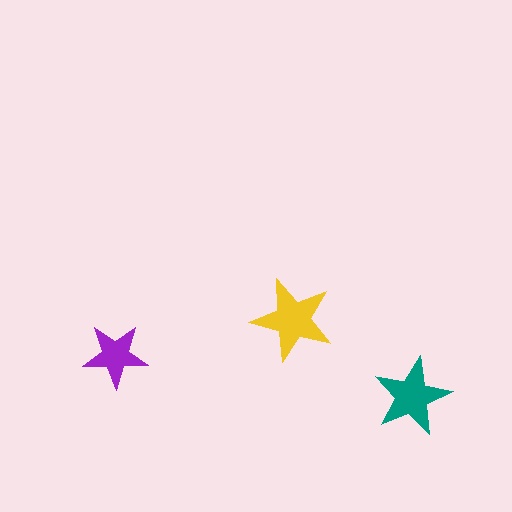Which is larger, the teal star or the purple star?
The teal one.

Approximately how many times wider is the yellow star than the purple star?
About 1.5 times wider.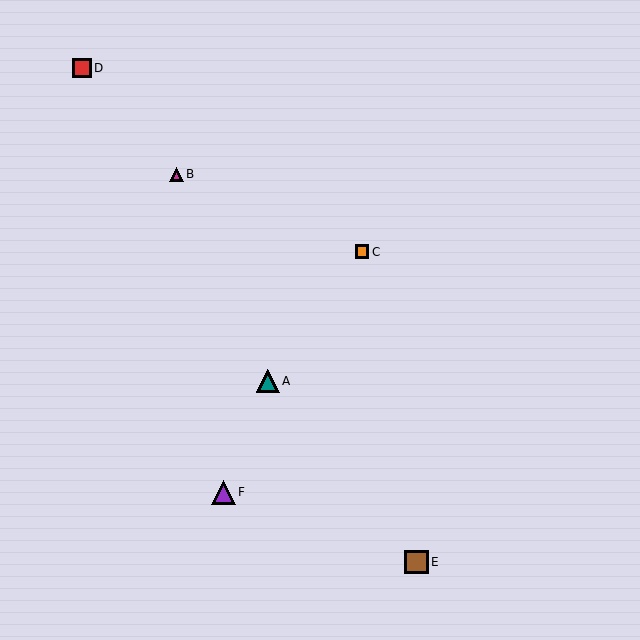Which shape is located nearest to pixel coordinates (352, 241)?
The orange square (labeled C) at (362, 252) is nearest to that location.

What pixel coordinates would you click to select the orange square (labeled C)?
Click at (362, 252) to select the orange square C.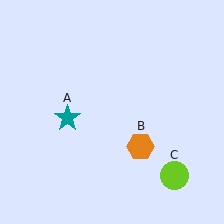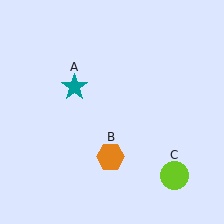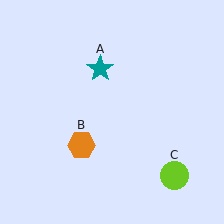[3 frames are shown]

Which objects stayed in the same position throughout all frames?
Lime circle (object C) remained stationary.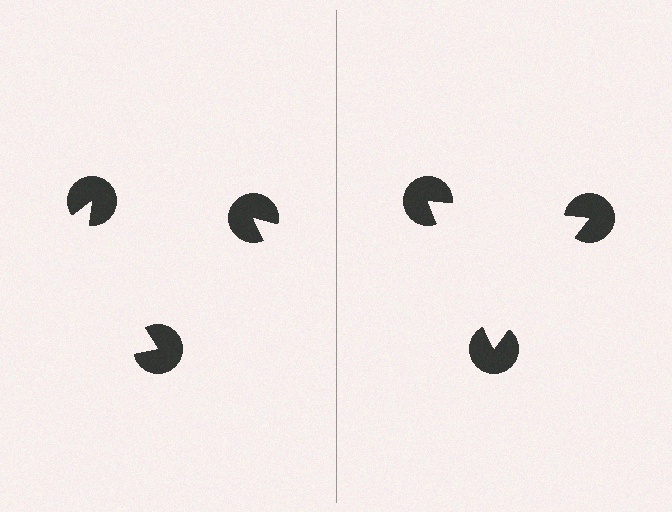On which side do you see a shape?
An illusory triangle appears on the right side. On the left side the wedge cuts are rotated, so no coherent shape forms.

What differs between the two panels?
The pac-man discs are positioned identically on both sides; only the wedge orientations differ. On the right they align to a triangle; on the left they are misaligned.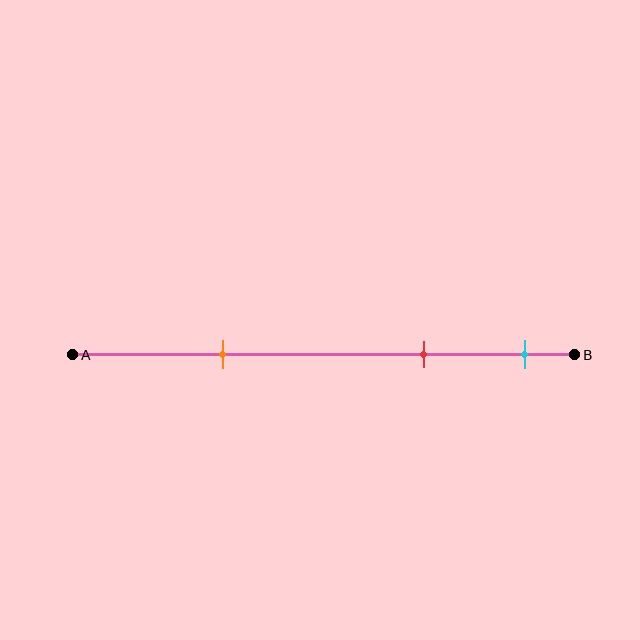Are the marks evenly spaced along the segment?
No, the marks are not evenly spaced.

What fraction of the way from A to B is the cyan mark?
The cyan mark is approximately 90% (0.9) of the way from A to B.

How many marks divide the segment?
There are 3 marks dividing the segment.